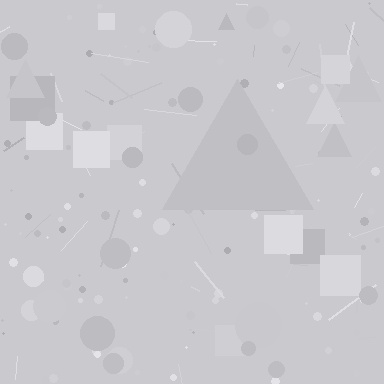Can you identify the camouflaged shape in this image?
The camouflaged shape is a triangle.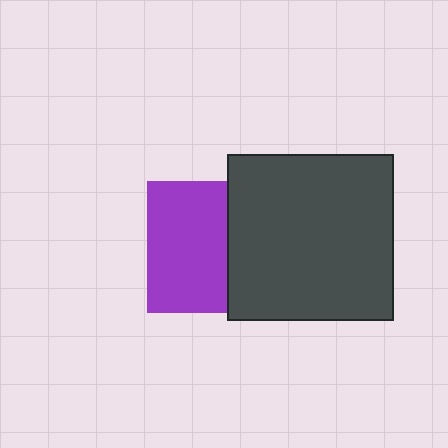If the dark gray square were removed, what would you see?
You would see the complete purple square.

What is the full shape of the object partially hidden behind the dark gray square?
The partially hidden object is a purple square.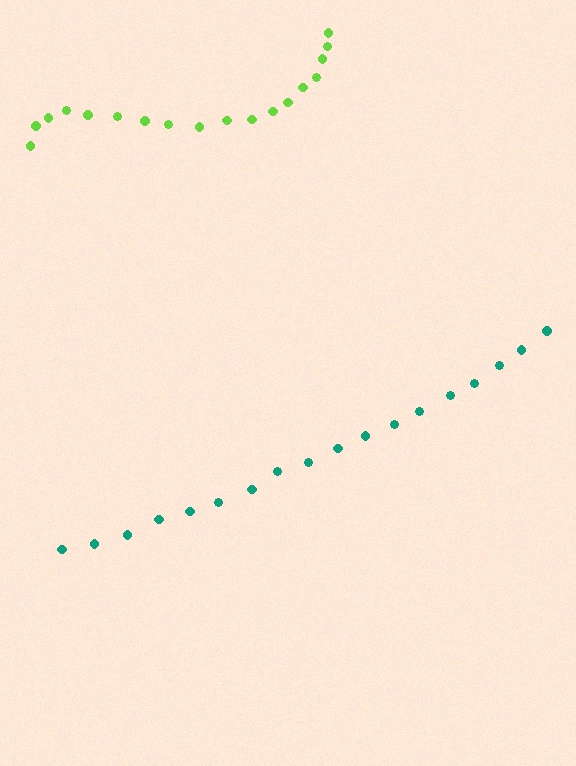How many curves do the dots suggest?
There are 2 distinct paths.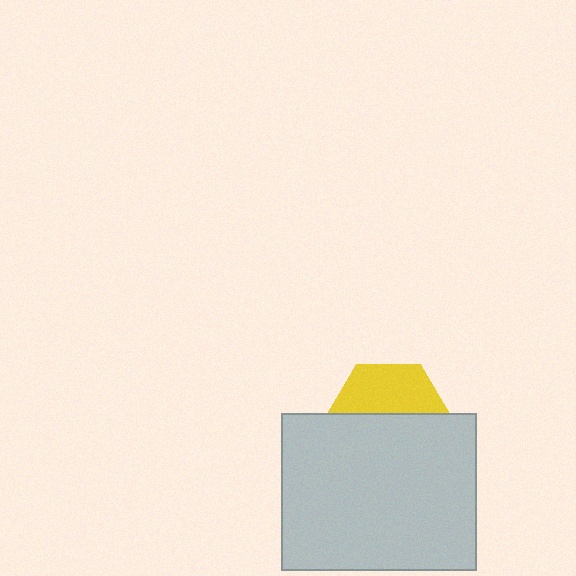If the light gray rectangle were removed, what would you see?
You would see the complete yellow hexagon.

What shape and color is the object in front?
The object in front is a light gray rectangle.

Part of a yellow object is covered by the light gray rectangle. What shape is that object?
It is a hexagon.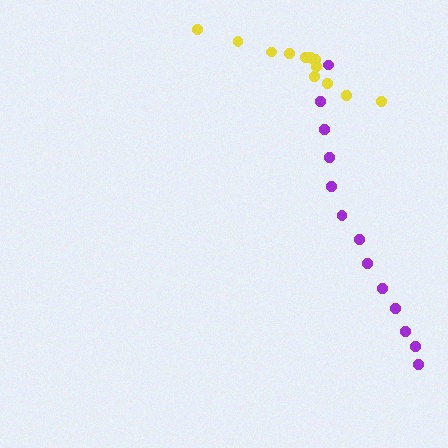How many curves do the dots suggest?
There are 2 distinct paths.